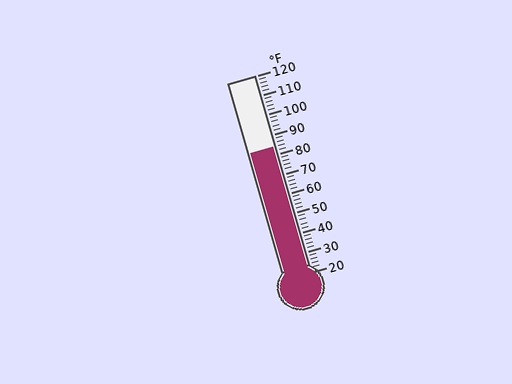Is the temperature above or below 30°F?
The temperature is above 30°F.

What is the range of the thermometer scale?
The thermometer scale ranges from 20°F to 120°F.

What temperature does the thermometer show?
The thermometer shows approximately 84°F.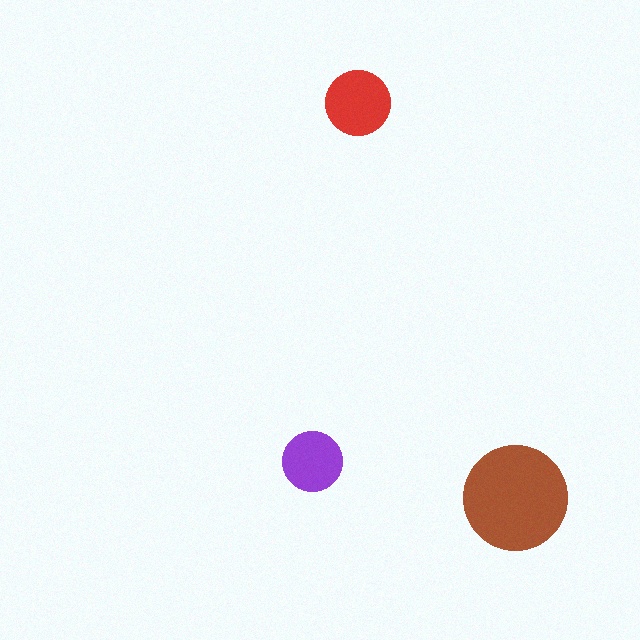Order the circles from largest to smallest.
the brown one, the red one, the purple one.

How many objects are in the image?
There are 3 objects in the image.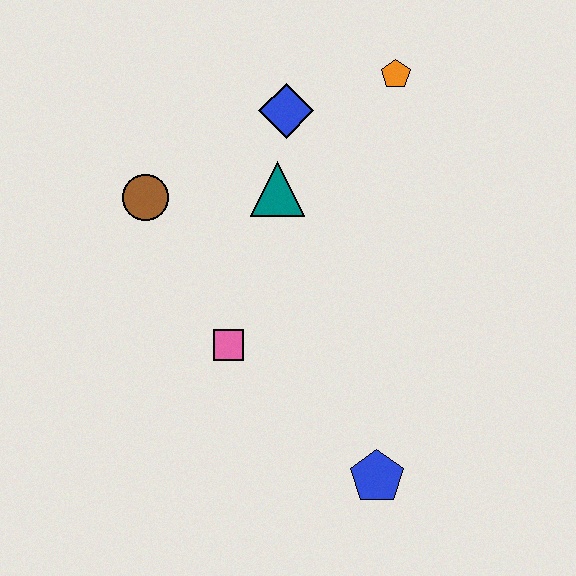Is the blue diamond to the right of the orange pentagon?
No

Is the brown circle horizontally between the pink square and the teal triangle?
No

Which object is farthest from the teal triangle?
The blue pentagon is farthest from the teal triangle.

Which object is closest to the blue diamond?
The teal triangle is closest to the blue diamond.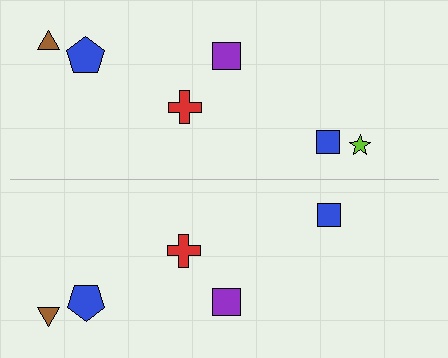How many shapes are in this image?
There are 11 shapes in this image.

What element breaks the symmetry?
A lime star is missing from the bottom side.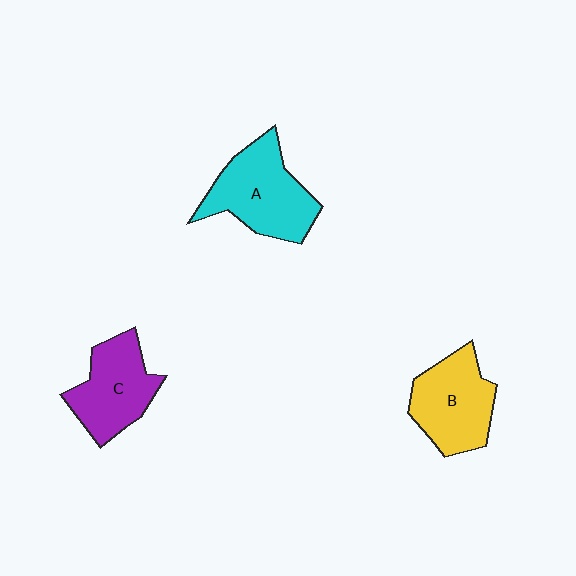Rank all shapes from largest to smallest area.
From largest to smallest: A (cyan), B (yellow), C (purple).